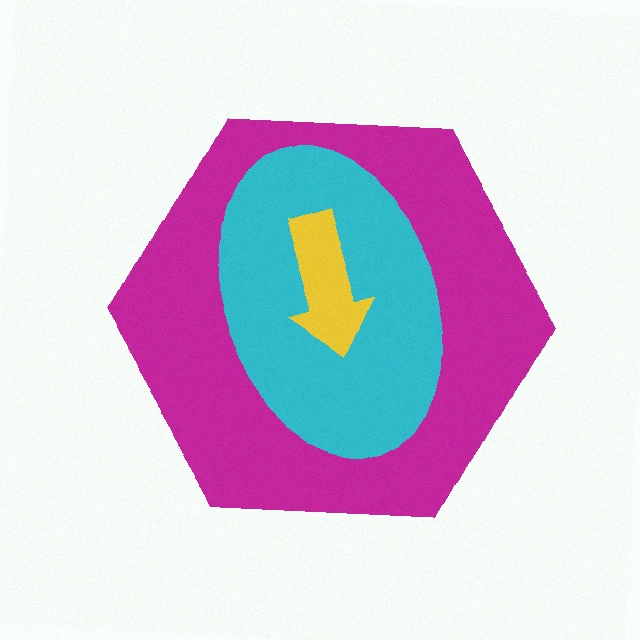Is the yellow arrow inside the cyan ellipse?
Yes.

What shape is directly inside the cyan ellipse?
The yellow arrow.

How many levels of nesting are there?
3.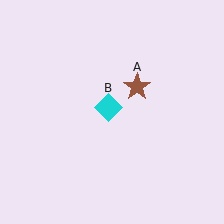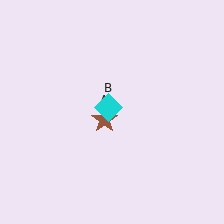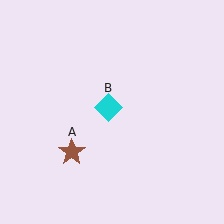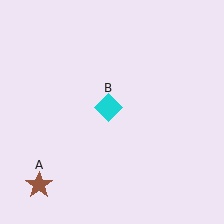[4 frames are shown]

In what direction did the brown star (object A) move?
The brown star (object A) moved down and to the left.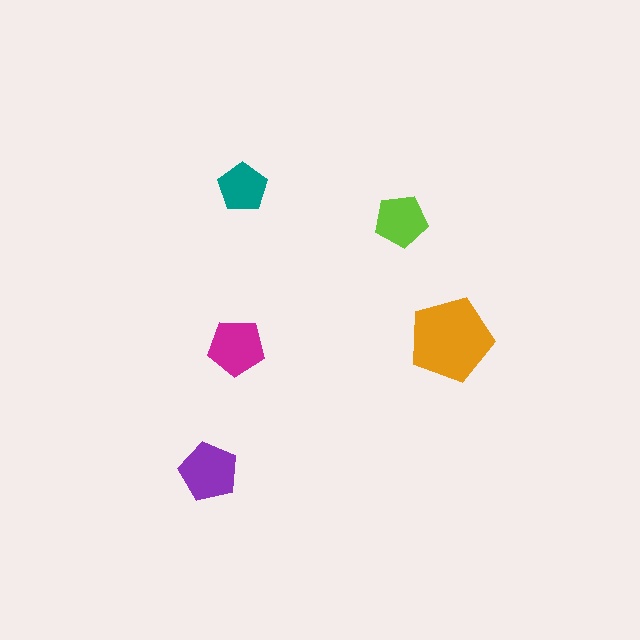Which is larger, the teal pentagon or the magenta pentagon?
The magenta one.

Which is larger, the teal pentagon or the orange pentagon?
The orange one.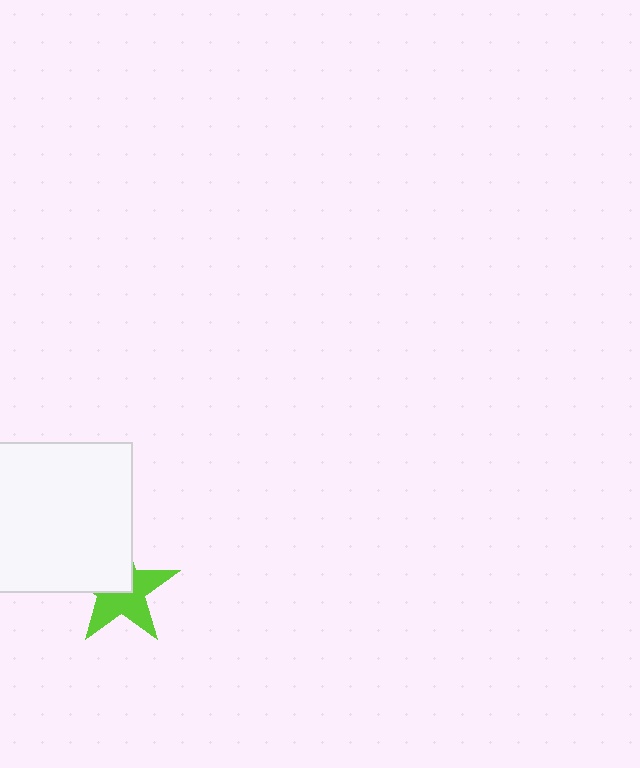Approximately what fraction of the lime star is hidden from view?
Roughly 43% of the lime star is hidden behind the white rectangle.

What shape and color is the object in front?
The object in front is a white rectangle.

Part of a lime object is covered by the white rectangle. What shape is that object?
It is a star.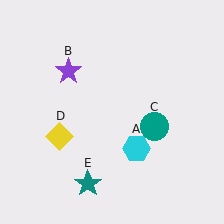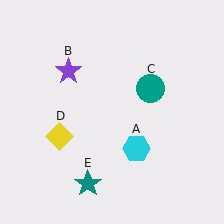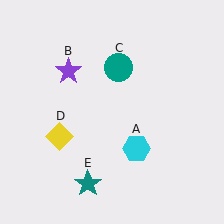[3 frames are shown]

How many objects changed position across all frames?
1 object changed position: teal circle (object C).